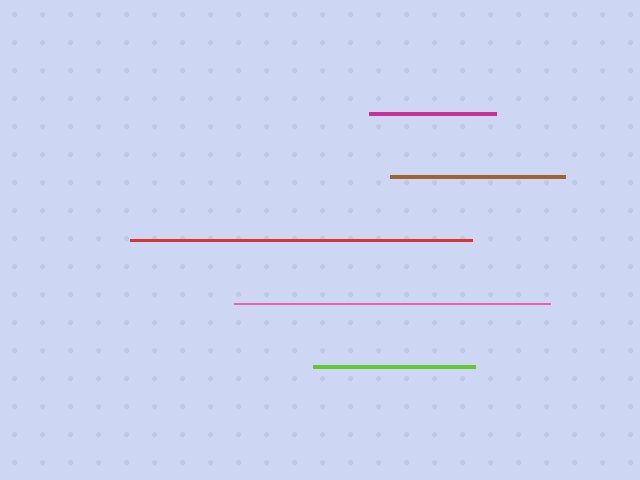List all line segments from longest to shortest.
From longest to shortest: red, pink, brown, lime, magenta.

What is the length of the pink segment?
The pink segment is approximately 316 pixels long.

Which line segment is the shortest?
The magenta line is the shortest at approximately 127 pixels.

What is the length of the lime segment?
The lime segment is approximately 163 pixels long.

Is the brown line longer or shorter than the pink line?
The pink line is longer than the brown line.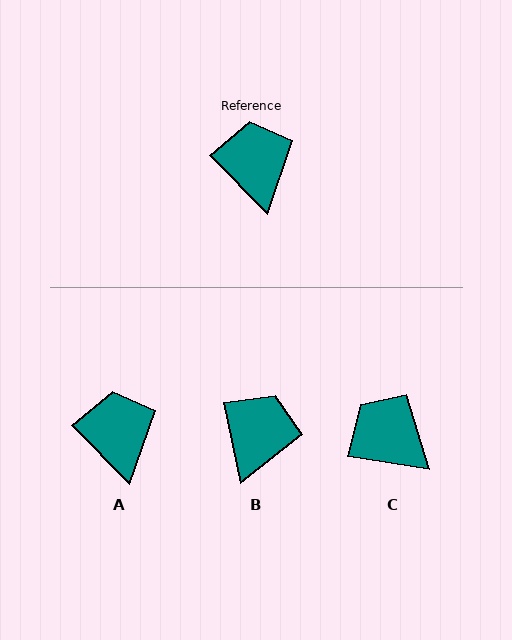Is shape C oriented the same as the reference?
No, it is off by about 36 degrees.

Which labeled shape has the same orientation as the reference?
A.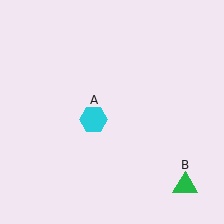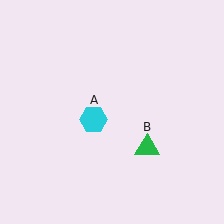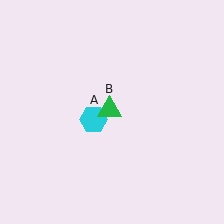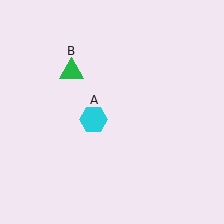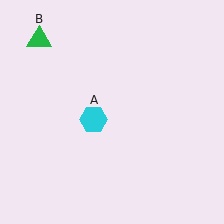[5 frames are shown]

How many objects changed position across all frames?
1 object changed position: green triangle (object B).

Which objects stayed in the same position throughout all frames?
Cyan hexagon (object A) remained stationary.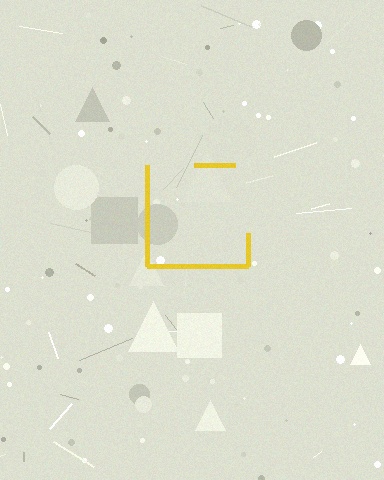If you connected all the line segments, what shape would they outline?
They would outline a square.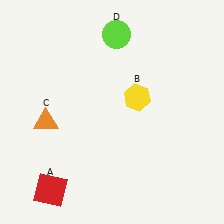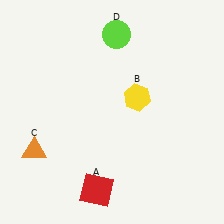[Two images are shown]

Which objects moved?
The objects that moved are: the red square (A), the orange triangle (C).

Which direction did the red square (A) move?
The red square (A) moved right.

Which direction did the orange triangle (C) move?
The orange triangle (C) moved down.